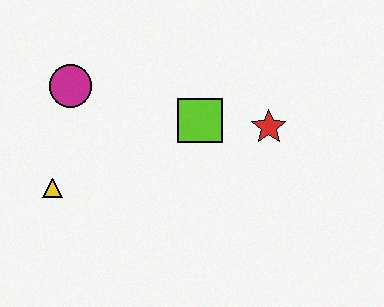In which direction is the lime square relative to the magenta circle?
The lime square is to the right of the magenta circle.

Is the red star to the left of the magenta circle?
No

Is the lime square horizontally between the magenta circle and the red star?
Yes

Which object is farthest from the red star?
The yellow triangle is farthest from the red star.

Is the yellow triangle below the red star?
Yes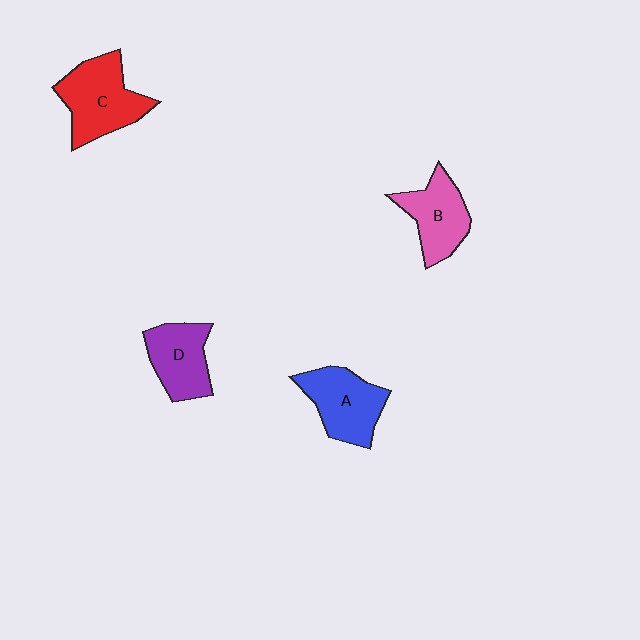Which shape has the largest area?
Shape C (red).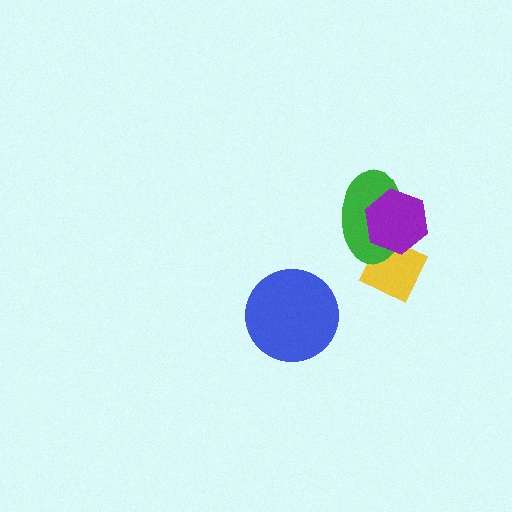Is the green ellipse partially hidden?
Yes, it is partially covered by another shape.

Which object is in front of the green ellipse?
The purple hexagon is in front of the green ellipse.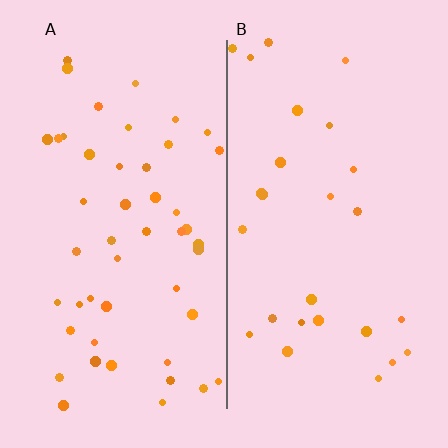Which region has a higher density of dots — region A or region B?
A (the left).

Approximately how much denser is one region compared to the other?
Approximately 1.8× — region A over region B.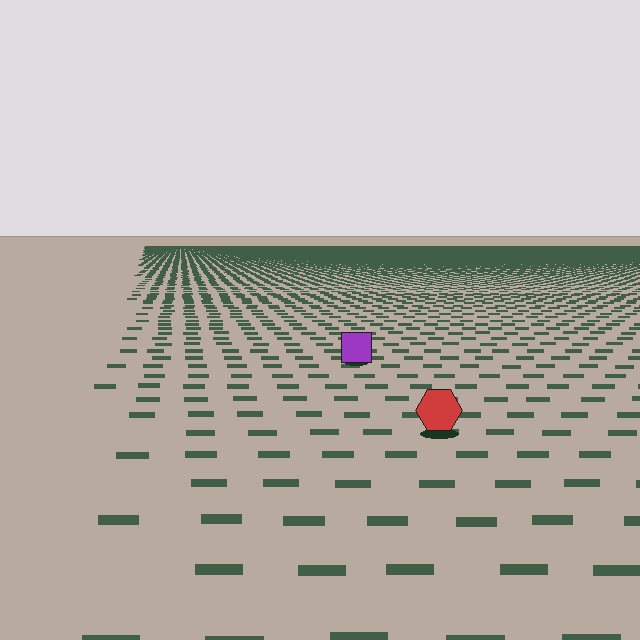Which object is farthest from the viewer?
The purple square is farthest from the viewer. It appears smaller and the ground texture around it is denser.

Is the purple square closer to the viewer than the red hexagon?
No. The red hexagon is closer — you can tell from the texture gradient: the ground texture is coarser near it.